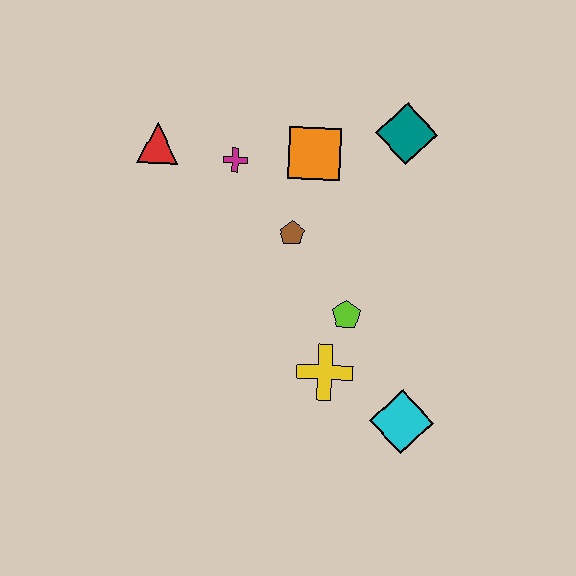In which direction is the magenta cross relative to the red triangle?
The magenta cross is to the right of the red triangle.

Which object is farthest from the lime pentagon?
The red triangle is farthest from the lime pentagon.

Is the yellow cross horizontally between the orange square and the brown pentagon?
No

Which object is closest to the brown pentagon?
The orange square is closest to the brown pentagon.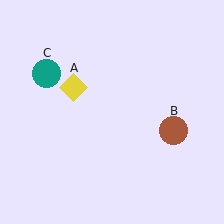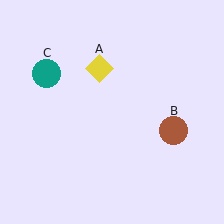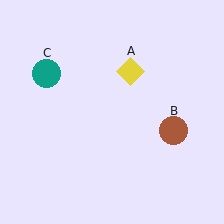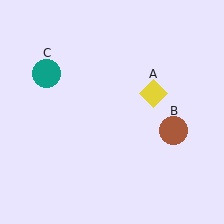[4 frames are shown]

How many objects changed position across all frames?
1 object changed position: yellow diamond (object A).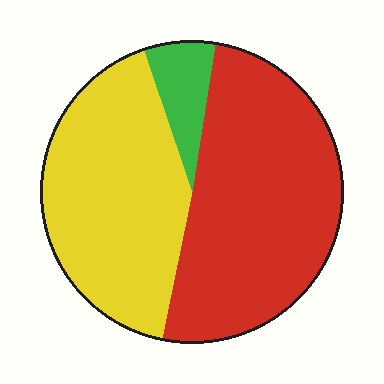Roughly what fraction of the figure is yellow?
Yellow covers 42% of the figure.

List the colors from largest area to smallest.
From largest to smallest: red, yellow, green.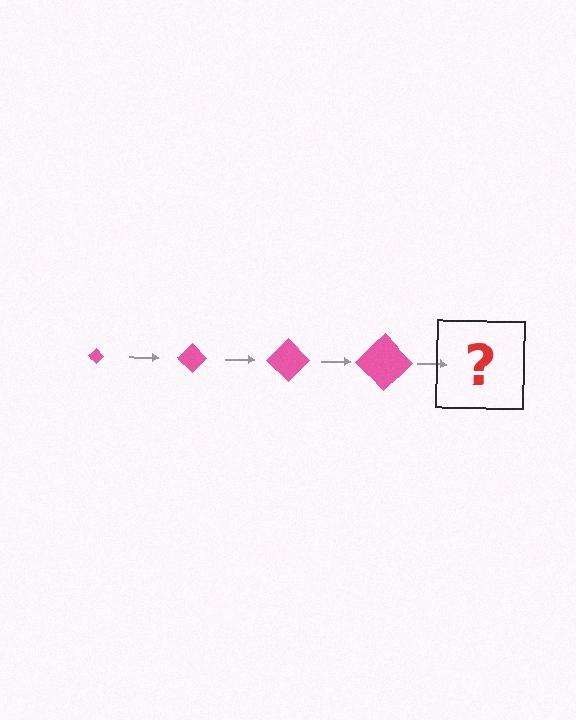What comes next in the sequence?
The next element should be a pink diamond, larger than the previous one.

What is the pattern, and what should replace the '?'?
The pattern is that the diamond gets progressively larger each step. The '?' should be a pink diamond, larger than the previous one.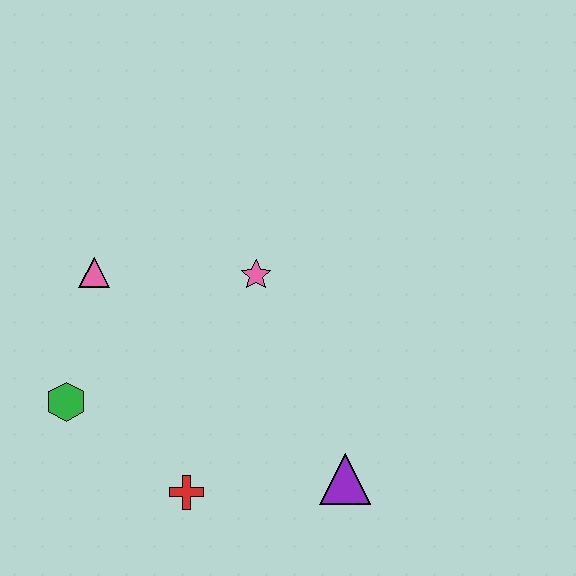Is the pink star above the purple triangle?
Yes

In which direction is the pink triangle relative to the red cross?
The pink triangle is above the red cross.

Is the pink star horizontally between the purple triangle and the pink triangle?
Yes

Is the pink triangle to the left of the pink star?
Yes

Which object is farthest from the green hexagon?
The purple triangle is farthest from the green hexagon.